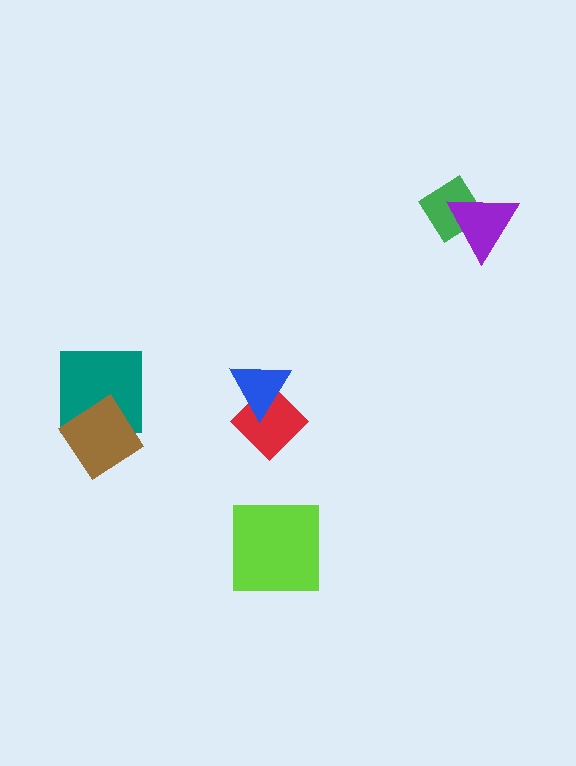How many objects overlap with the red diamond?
1 object overlaps with the red diamond.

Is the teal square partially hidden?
Yes, it is partially covered by another shape.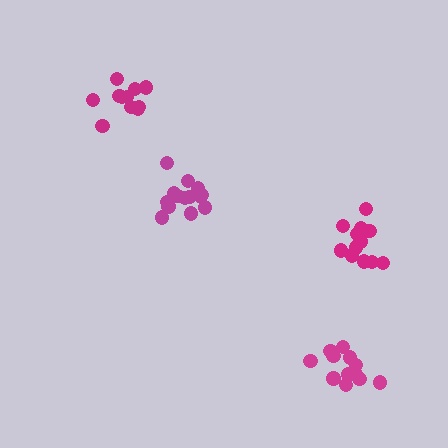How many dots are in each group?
Group 1: 11 dots, Group 2: 14 dots, Group 3: 12 dots, Group 4: 12 dots (49 total).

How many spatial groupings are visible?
There are 4 spatial groupings.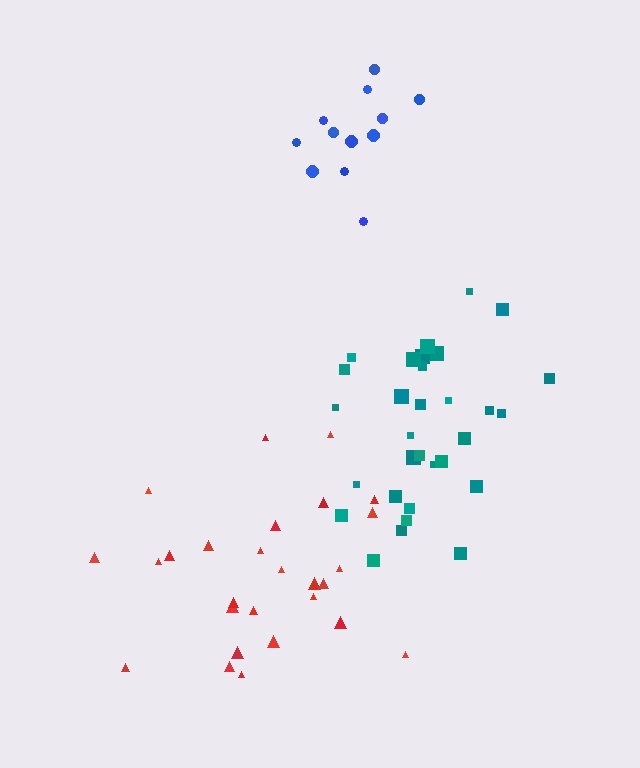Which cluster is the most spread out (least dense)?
Blue.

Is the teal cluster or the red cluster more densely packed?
Teal.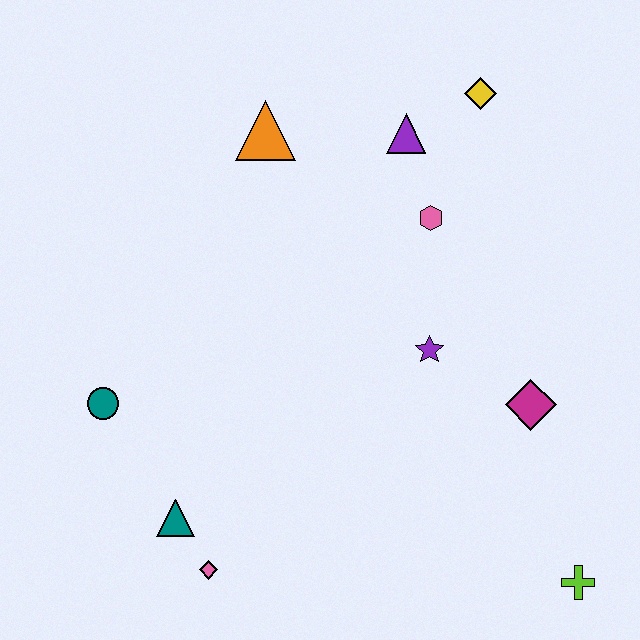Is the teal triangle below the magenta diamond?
Yes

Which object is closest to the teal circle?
The teal triangle is closest to the teal circle.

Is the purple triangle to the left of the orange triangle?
No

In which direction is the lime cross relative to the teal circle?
The lime cross is to the right of the teal circle.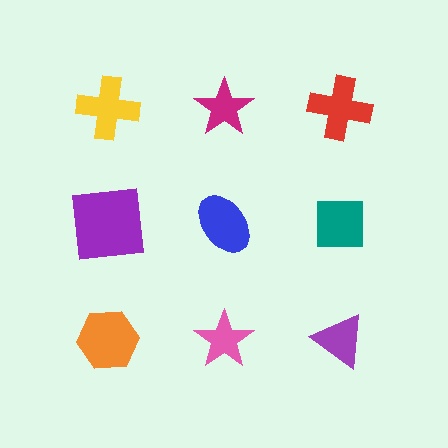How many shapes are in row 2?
3 shapes.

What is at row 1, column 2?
A magenta star.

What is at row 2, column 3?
A teal square.